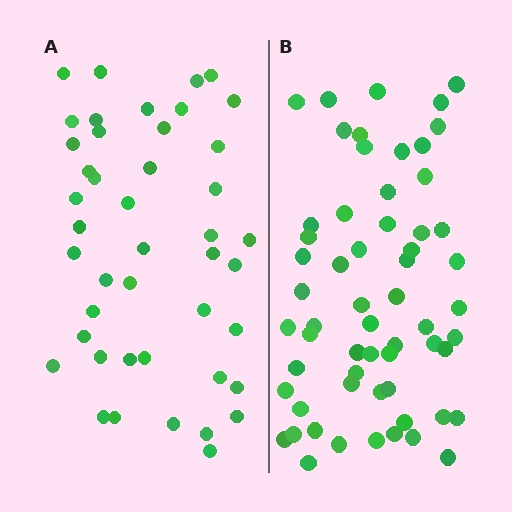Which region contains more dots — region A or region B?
Region B (the right region) has more dots.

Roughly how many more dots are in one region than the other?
Region B has approximately 15 more dots than region A.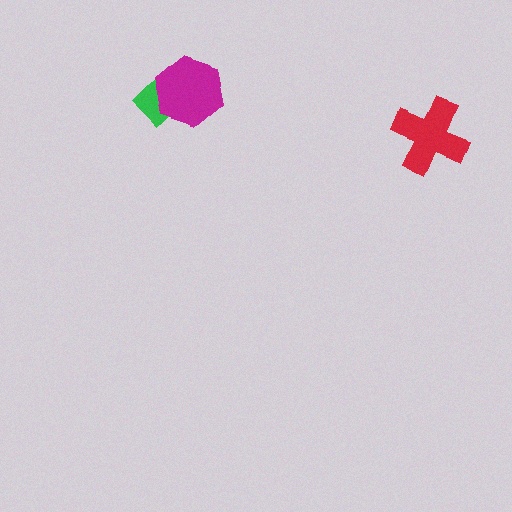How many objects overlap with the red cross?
0 objects overlap with the red cross.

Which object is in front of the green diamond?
The magenta hexagon is in front of the green diamond.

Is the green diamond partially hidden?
Yes, it is partially covered by another shape.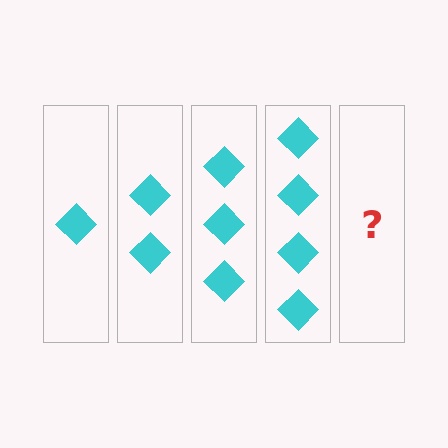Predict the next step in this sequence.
The next step is 5 diamonds.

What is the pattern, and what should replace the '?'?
The pattern is that each step adds one more diamond. The '?' should be 5 diamonds.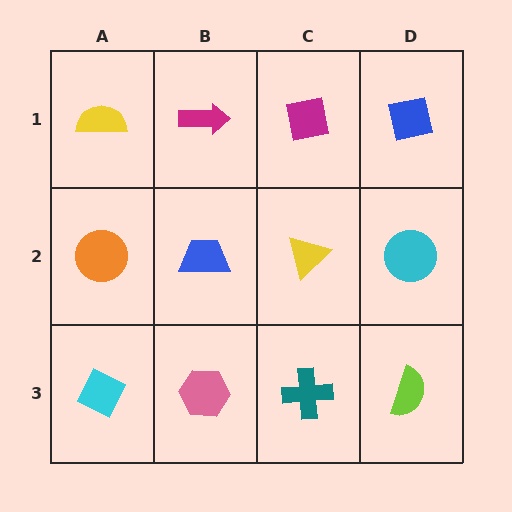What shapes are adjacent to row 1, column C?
A yellow triangle (row 2, column C), a magenta arrow (row 1, column B), a blue square (row 1, column D).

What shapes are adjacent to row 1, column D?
A cyan circle (row 2, column D), a magenta square (row 1, column C).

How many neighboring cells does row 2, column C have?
4.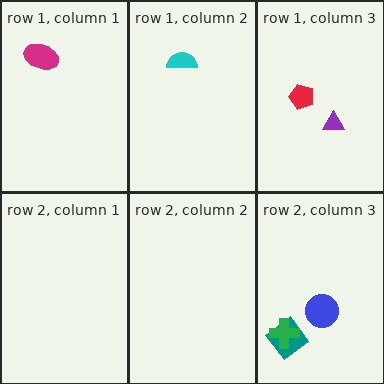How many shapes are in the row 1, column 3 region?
2.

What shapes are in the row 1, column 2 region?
The cyan semicircle.